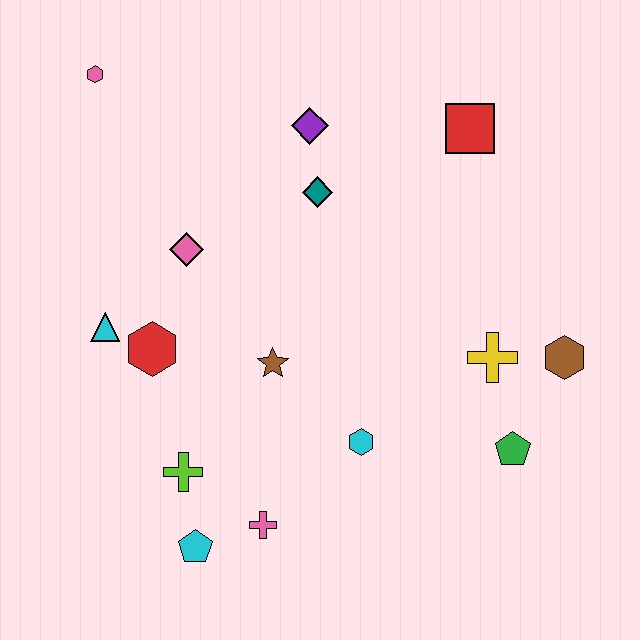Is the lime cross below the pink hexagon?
Yes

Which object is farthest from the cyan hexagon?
The pink hexagon is farthest from the cyan hexagon.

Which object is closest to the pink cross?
The cyan pentagon is closest to the pink cross.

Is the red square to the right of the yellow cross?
No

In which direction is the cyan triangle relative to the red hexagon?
The cyan triangle is to the left of the red hexagon.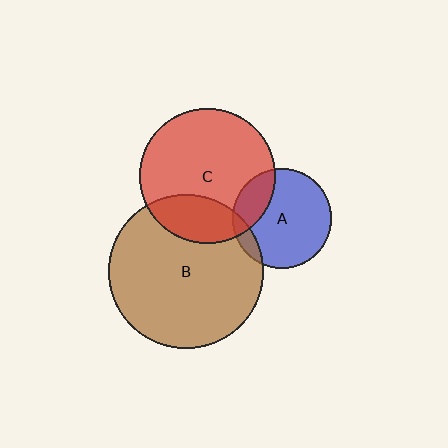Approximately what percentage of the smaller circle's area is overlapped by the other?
Approximately 20%.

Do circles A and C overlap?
Yes.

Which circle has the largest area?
Circle B (brown).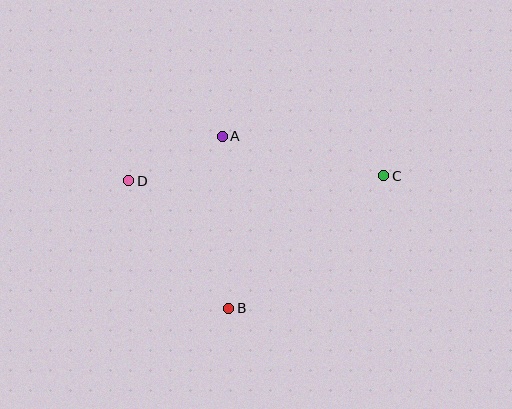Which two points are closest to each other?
Points A and D are closest to each other.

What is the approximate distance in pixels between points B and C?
The distance between B and C is approximately 204 pixels.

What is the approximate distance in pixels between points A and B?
The distance between A and B is approximately 172 pixels.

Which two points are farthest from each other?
Points C and D are farthest from each other.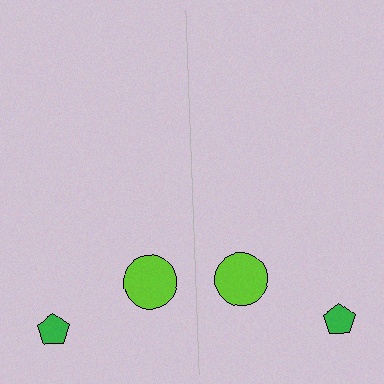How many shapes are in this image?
There are 4 shapes in this image.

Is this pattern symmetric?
Yes, this pattern has bilateral (reflection) symmetry.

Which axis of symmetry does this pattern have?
The pattern has a vertical axis of symmetry running through the center of the image.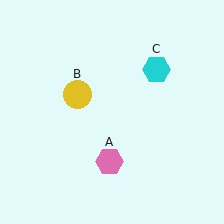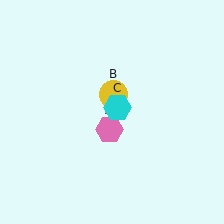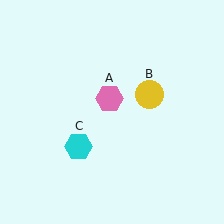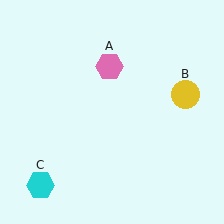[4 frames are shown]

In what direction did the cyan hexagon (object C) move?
The cyan hexagon (object C) moved down and to the left.